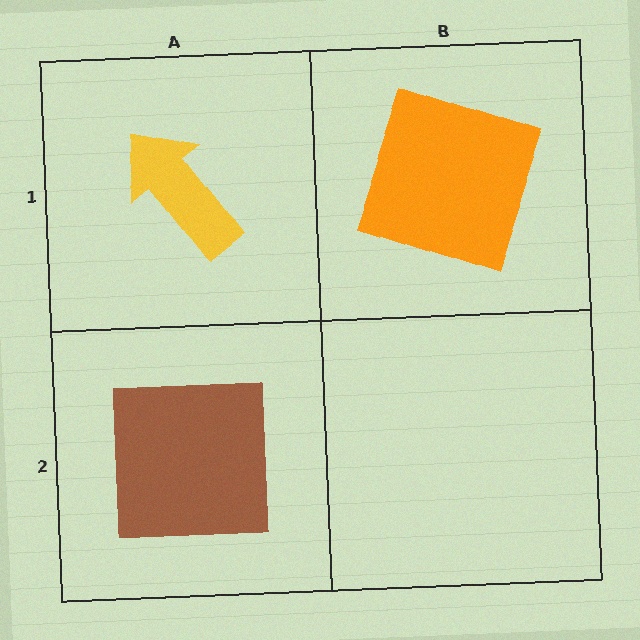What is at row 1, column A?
A yellow arrow.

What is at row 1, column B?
An orange square.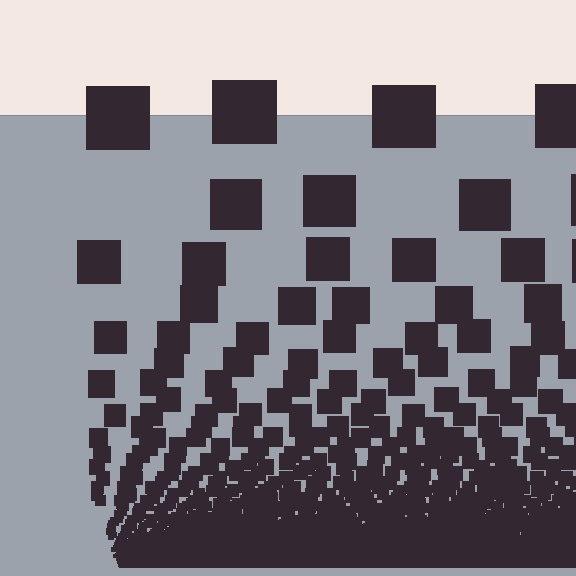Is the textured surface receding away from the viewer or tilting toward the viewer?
The surface appears to tilt toward the viewer. Texture elements get larger and sparser toward the top.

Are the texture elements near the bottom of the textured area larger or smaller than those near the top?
Smaller. The gradient is inverted — elements near the bottom are smaller and denser.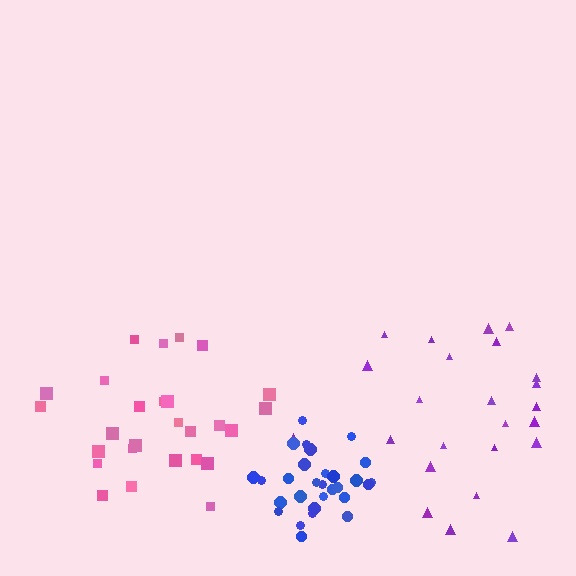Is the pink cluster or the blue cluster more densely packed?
Blue.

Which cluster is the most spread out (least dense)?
Purple.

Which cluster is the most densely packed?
Blue.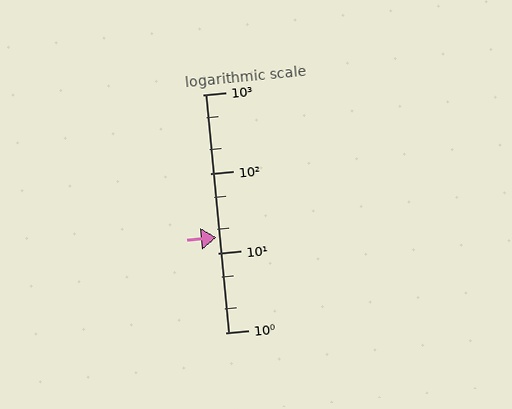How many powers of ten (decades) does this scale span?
The scale spans 3 decades, from 1 to 1000.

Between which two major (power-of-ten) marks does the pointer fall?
The pointer is between 10 and 100.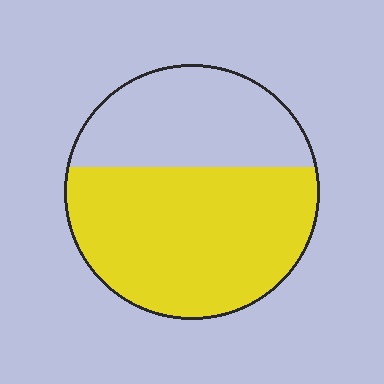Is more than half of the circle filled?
Yes.